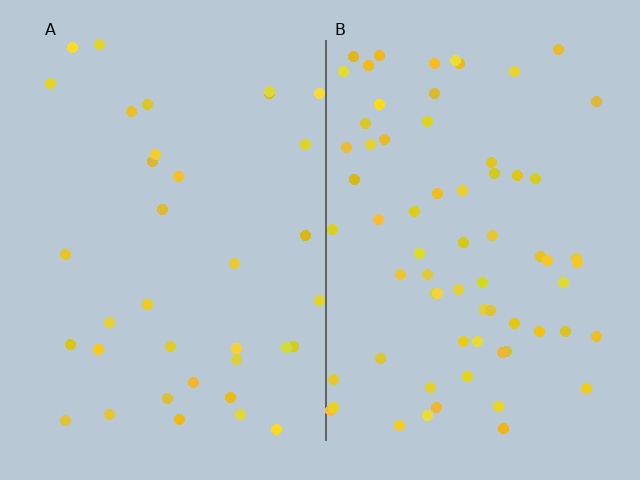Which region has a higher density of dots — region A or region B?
B (the right).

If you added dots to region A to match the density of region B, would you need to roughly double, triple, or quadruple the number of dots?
Approximately double.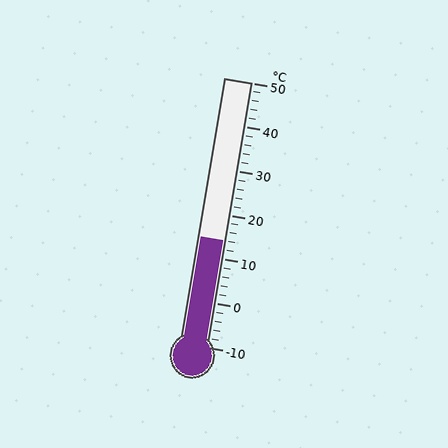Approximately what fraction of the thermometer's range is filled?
The thermometer is filled to approximately 40% of its range.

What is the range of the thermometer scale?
The thermometer scale ranges from -10°C to 50°C.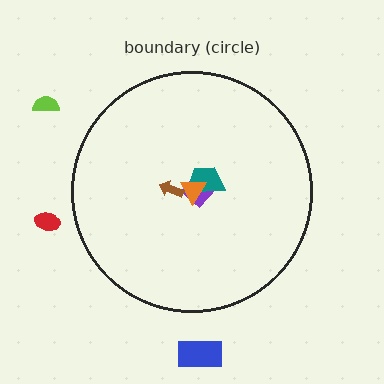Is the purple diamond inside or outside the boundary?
Inside.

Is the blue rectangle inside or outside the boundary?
Outside.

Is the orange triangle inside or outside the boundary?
Inside.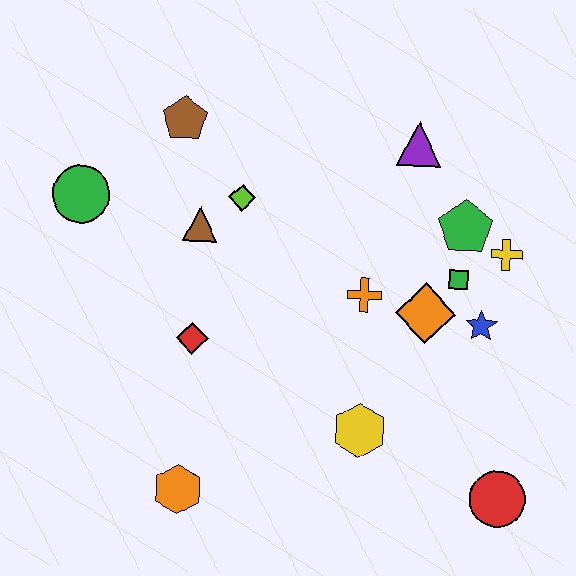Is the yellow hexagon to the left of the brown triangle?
No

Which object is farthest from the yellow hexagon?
The green circle is farthest from the yellow hexagon.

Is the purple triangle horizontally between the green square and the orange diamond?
No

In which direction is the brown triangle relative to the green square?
The brown triangle is to the left of the green square.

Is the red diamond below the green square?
Yes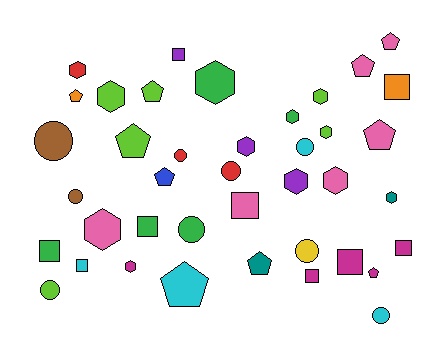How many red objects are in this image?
There are 3 red objects.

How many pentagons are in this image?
There are 10 pentagons.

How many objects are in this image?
There are 40 objects.